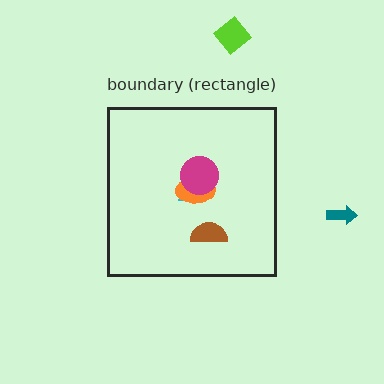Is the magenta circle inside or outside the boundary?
Inside.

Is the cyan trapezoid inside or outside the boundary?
Inside.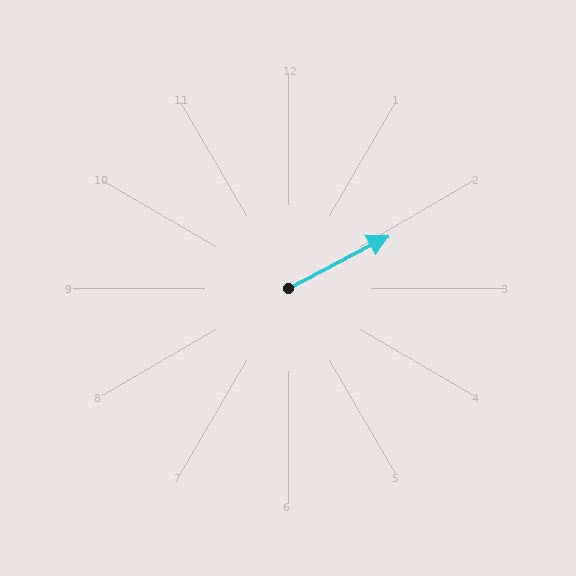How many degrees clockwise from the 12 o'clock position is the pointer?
Approximately 62 degrees.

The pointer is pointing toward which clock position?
Roughly 2 o'clock.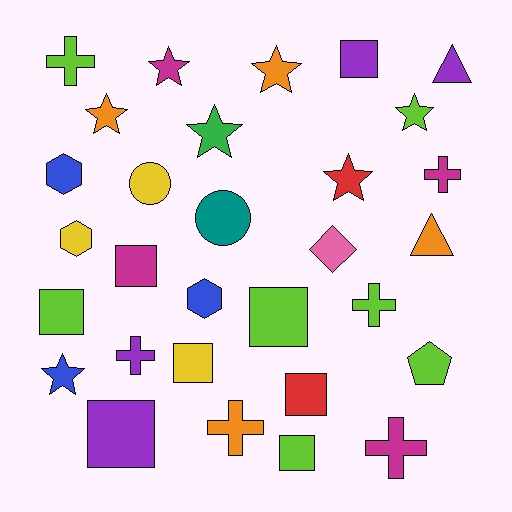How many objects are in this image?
There are 30 objects.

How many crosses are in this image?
There are 6 crosses.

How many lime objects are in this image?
There are 7 lime objects.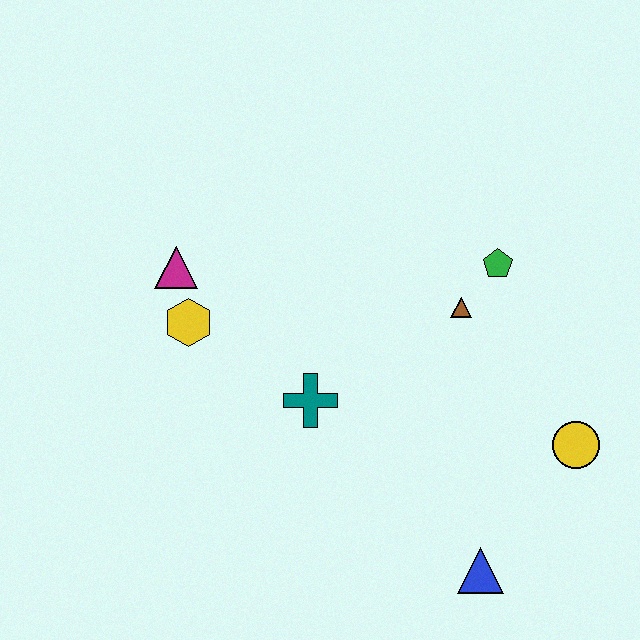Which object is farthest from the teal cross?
The yellow circle is farthest from the teal cross.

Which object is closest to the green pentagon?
The brown triangle is closest to the green pentagon.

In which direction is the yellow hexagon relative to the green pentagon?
The yellow hexagon is to the left of the green pentagon.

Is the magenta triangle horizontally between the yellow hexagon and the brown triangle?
No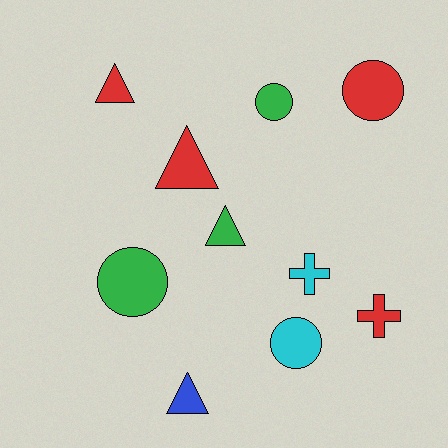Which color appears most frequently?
Red, with 4 objects.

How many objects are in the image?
There are 10 objects.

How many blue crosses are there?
There are no blue crosses.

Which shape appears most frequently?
Triangle, with 4 objects.